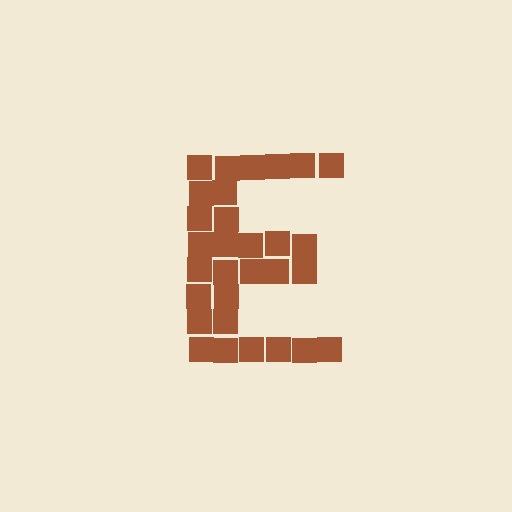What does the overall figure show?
The overall figure shows the letter E.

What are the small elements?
The small elements are squares.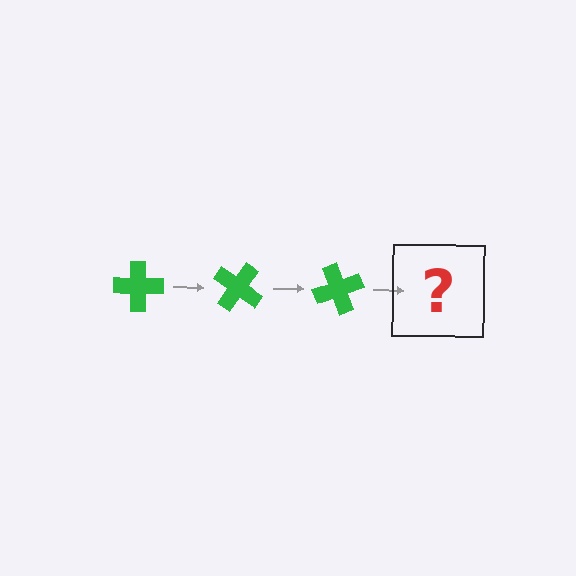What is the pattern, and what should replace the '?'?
The pattern is that the cross rotates 35 degrees each step. The '?' should be a green cross rotated 105 degrees.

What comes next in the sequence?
The next element should be a green cross rotated 105 degrees.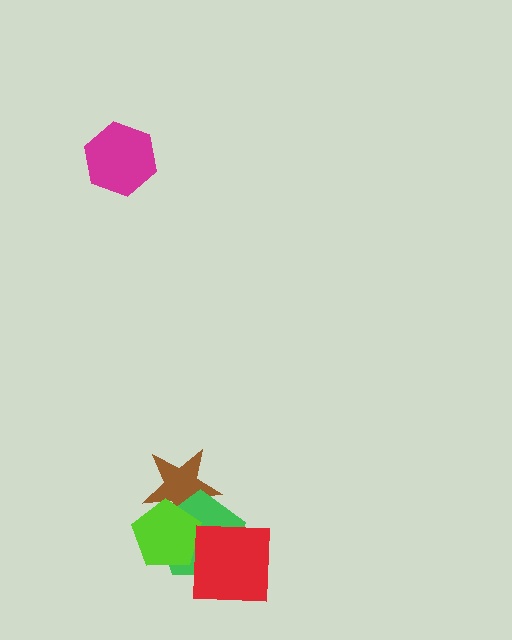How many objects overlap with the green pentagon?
3 objects overlap with the green pentagon.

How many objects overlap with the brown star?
2 objects overlap with the brown star.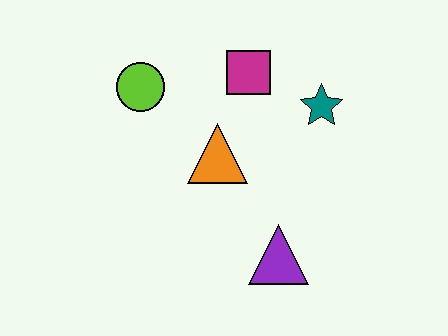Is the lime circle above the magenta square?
No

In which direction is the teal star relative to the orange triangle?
The teal star is to the right of the orange triangle.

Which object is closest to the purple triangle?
The orange triangle is closest to the purple triangle.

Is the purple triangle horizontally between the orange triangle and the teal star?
Yes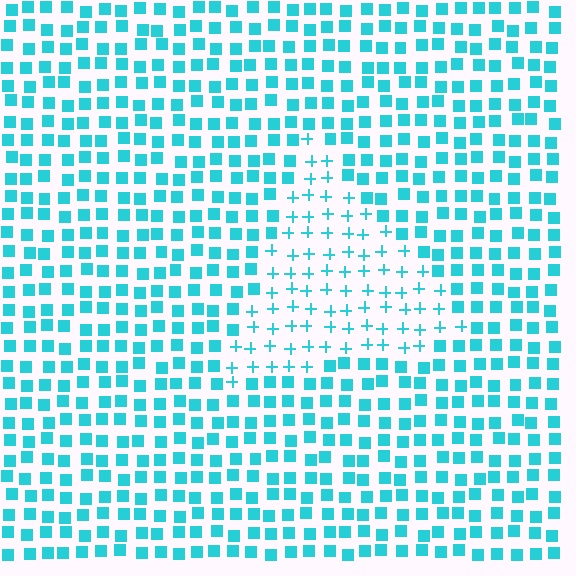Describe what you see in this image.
The image is filled with small cyan elements arranged in a uniform grid. A triangle-shaped region contains plus signs, while the surrounding area contains squares. The boundary is defined purely by the change in element shape.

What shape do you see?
I see a triangle.